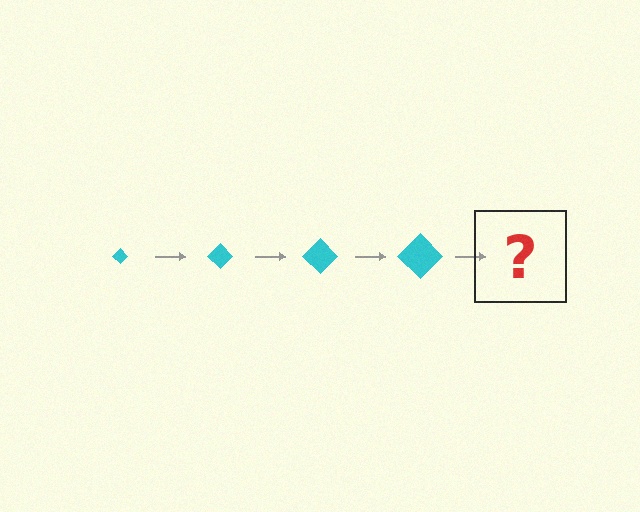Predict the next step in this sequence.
The next step is a cyan diamond, larger than the previous one.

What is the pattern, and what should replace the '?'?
The pattern is that the diamond gets progressively larger each step. The '?' should be a cyan diamond, larger than the previous one.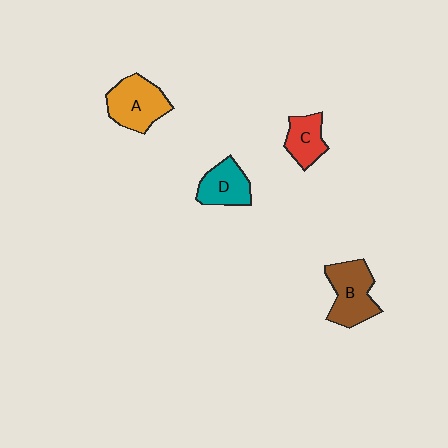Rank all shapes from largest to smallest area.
From largest to smallest: B (brown), A (orange), D (teal), C (red).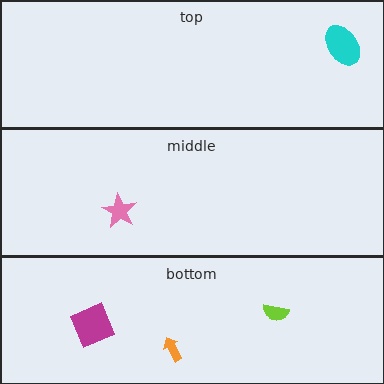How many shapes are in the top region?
1.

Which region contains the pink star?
The middle region.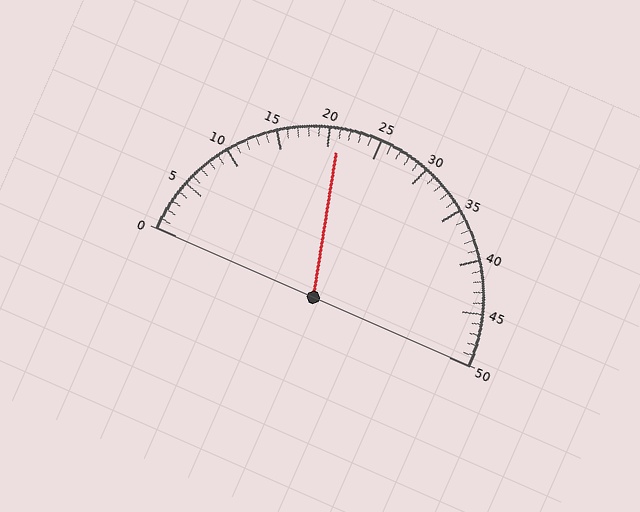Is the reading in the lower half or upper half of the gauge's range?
The reading is in the lower half of the range (0 to 50).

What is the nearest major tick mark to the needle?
The nearest major tick mark is 20.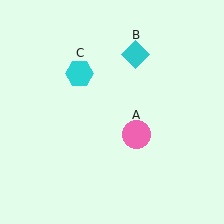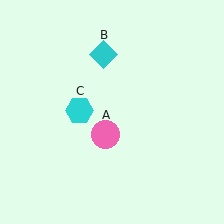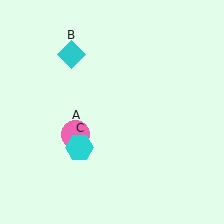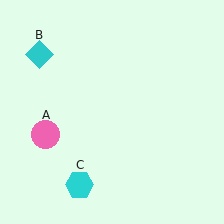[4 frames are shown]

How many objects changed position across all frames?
3 objects changed position: pink circle (object A), cyan diamond (object B), cyan hexagon (object C).